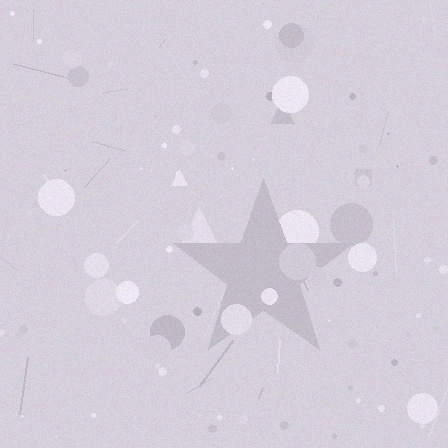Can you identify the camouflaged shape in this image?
The camouflaged shape is a star.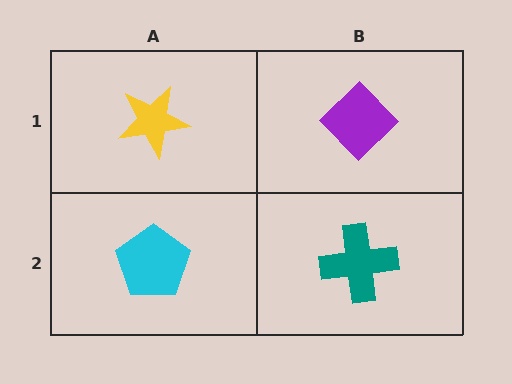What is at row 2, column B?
A teal cross.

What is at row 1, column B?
A purple diamond.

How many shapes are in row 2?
2 shapes.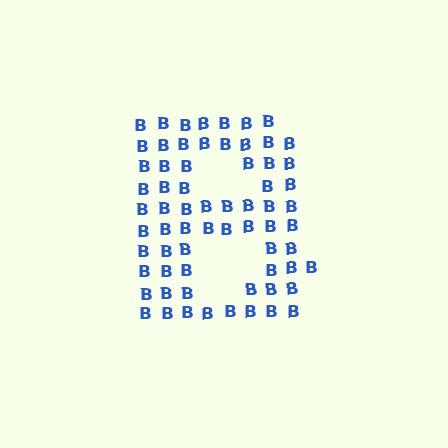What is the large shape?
The large shape is the letter B.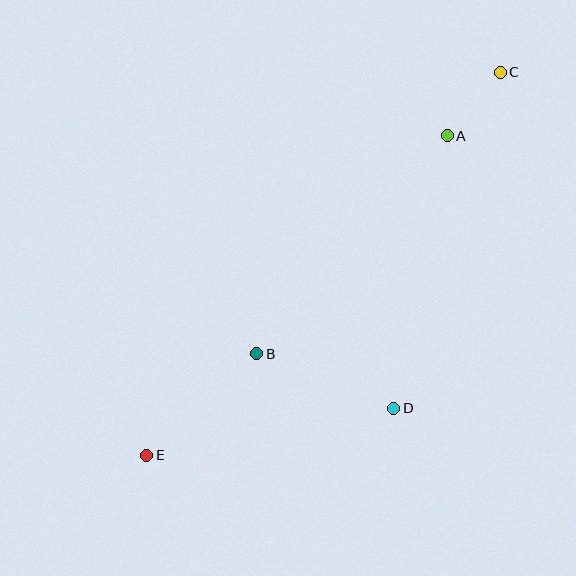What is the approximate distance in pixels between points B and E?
The distance between B and E is approximately 150 pixels.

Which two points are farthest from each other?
Points C and E are farthest from each other.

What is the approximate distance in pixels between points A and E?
The distance between A and E is approximately 439 pixels.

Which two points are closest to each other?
Points A and C are closest to each other.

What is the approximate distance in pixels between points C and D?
The distance between C and D is approximately 353 pixels.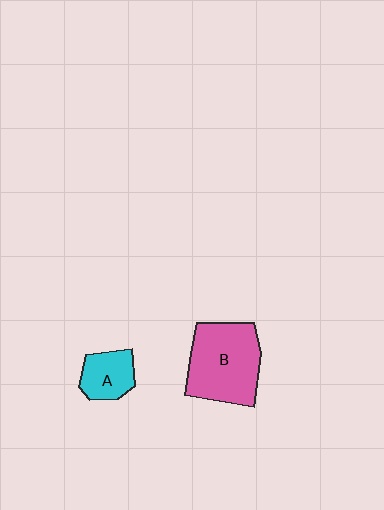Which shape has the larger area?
Shape B (pink).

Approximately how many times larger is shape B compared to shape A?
Approximately 2.2 times.